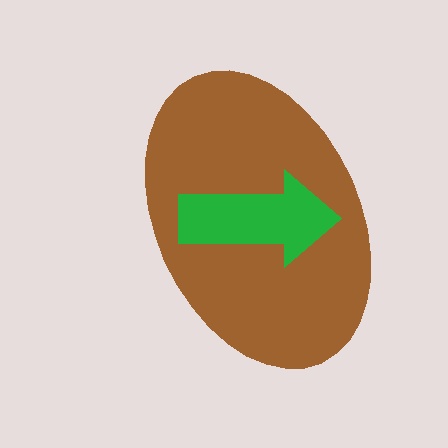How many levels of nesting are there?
2.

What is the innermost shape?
The green arrow.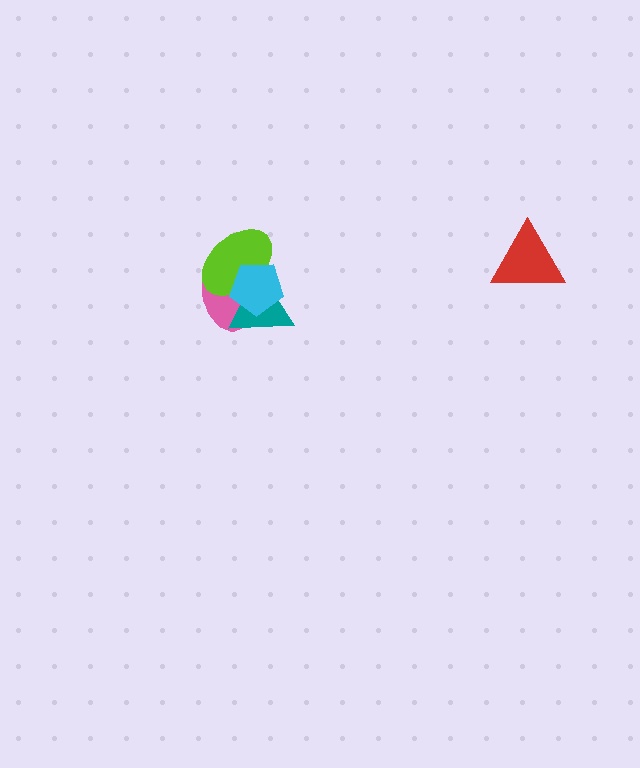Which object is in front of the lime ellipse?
The cyan pentagon is in front of the lime ellipse.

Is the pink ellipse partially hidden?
Yes, it is partially covered by another shape.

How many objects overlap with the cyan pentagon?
3 objects overlap with the cyan pentagon.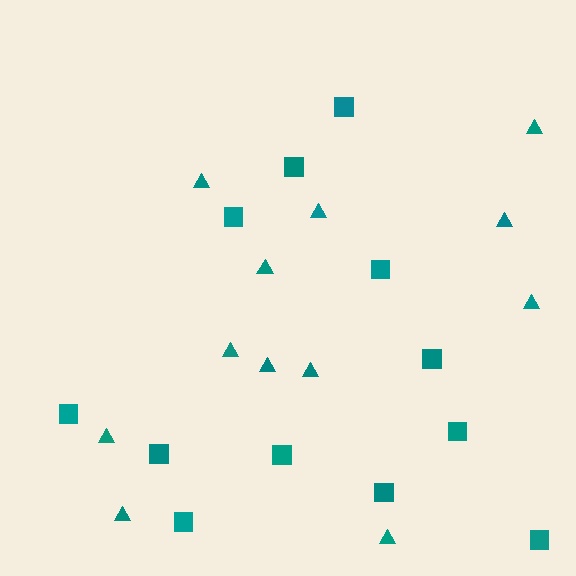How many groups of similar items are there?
There are 2 groups: one group of triangles (12) and one group of squares (12).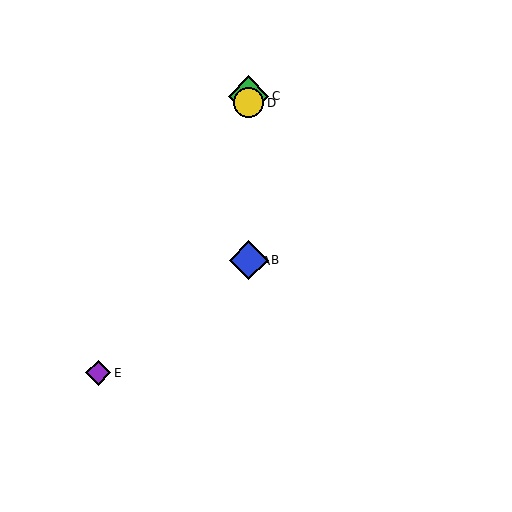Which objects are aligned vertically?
Objects A, B, C, D are aligned vertically.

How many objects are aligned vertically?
4 objects (A, B, C, D) are aligned vertically.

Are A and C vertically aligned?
Yes, both are at x≈249.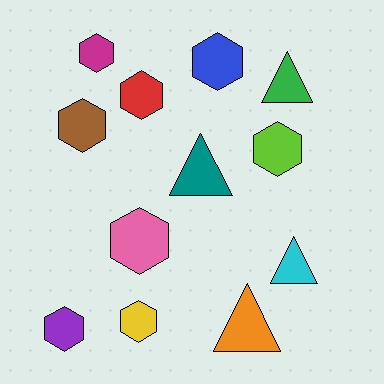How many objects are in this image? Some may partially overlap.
There are 12 objects.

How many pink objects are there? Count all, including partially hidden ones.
There is 1 pink object.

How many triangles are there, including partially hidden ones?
There are 4 triangles.